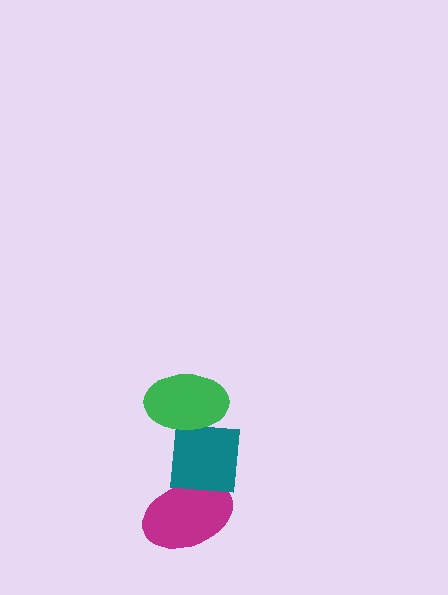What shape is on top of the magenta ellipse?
The teal square is on top of the magenta ellipse.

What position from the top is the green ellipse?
The green ellipse is 1st from the top.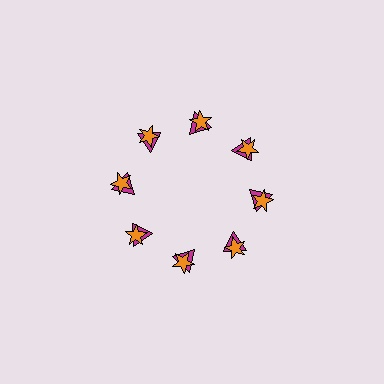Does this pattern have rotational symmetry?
Yes, this pattern has 8-fold rotational symmetry. It looks the same after rotating 45 degrees around the center.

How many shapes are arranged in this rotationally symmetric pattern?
There are 16 shapes, arranged in 8 groups of 2.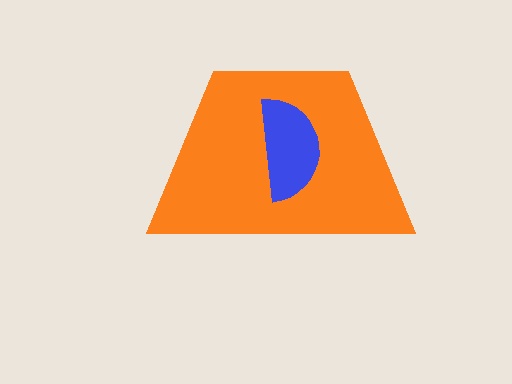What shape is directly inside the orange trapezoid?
The blue semicircle.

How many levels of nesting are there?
2.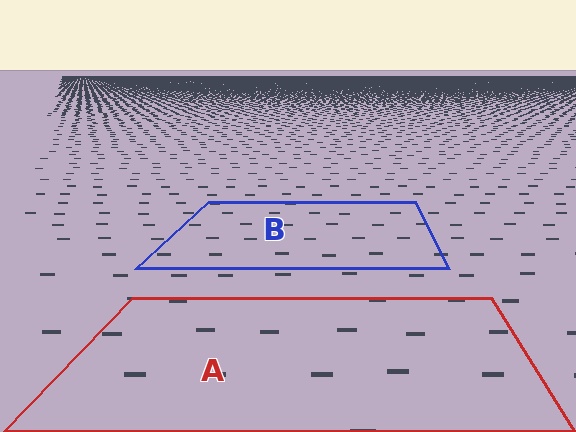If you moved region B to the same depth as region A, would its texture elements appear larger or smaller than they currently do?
They would appear larger. At a closer depth, the same texture elements are projected at a bigger on-screen size.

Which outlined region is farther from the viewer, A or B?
Region B is farther from the viewer — the texture elements inside it appear smaller and more densely packed.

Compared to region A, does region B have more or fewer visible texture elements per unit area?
Region B has more texture elements per unit area — they are packed more densely because it is farther away.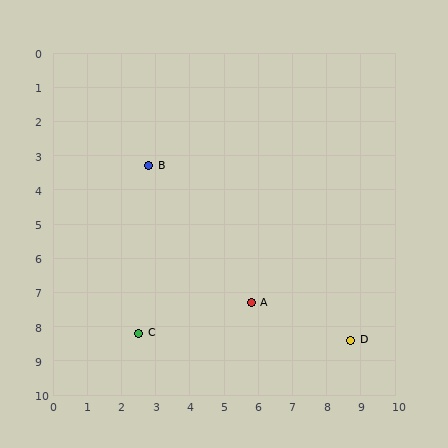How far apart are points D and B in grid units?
Points D and B are about 7.8 grid units apart.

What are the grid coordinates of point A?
Point A is at approximately (5.8, 7.3).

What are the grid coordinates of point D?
Point D is at approximately (8.7, 8.4).